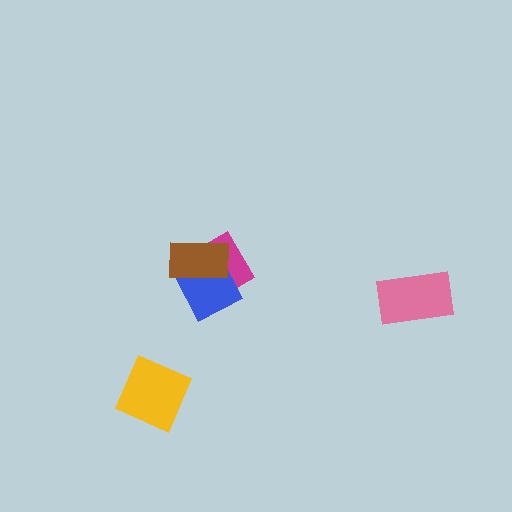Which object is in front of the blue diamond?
The brown rectangle is in front of the blue diamond.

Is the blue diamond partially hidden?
Yes, it is partially covered by another shape.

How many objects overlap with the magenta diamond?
2 objects overlap with the magenta diamond.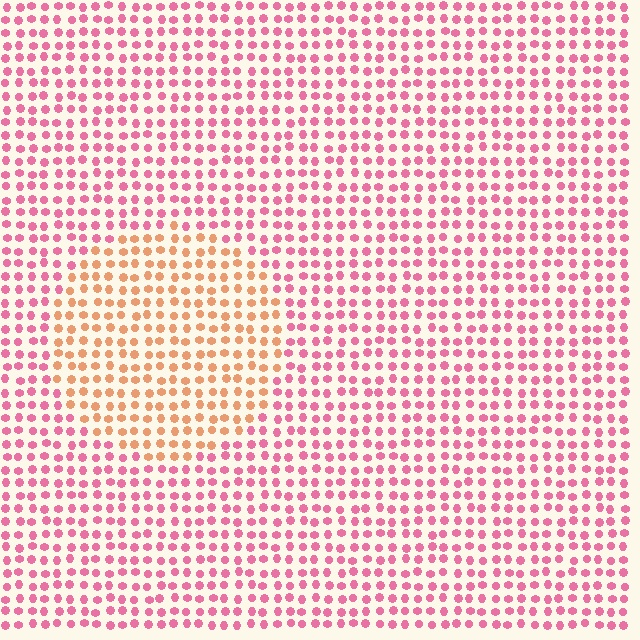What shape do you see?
I see a circle.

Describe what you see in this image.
The image is filled with small pink elements in a uniform arrangement. A circle-shaped region is visible where the elements are tinted to a slightly different hue, forming a subtle color boundary.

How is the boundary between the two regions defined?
The boundary is defined purely by a slight shift in hue (about 47 degrees). Spacing, size, and orientation are identical on both sides.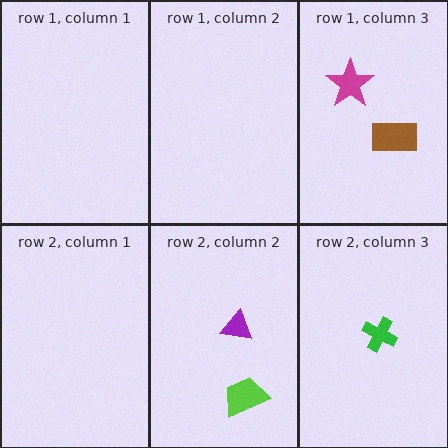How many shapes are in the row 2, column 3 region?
1.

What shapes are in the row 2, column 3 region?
The green cross.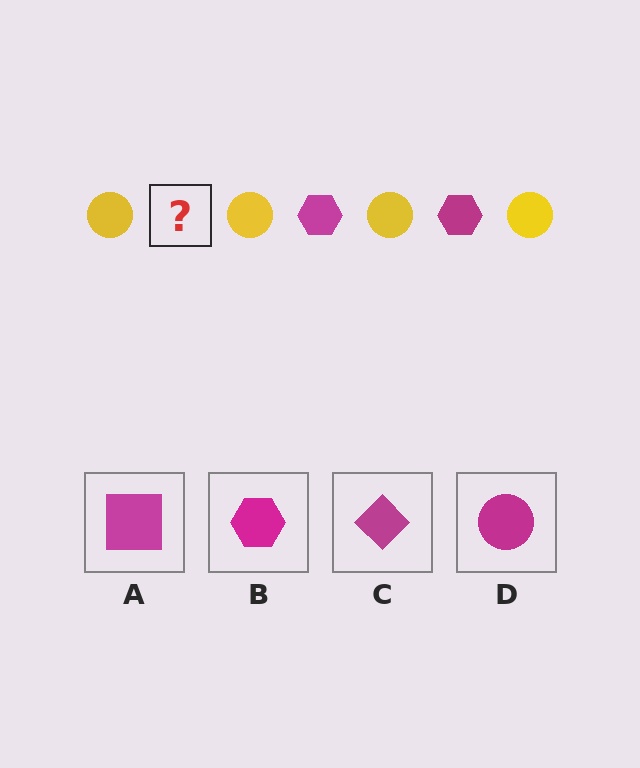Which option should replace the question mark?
Option B.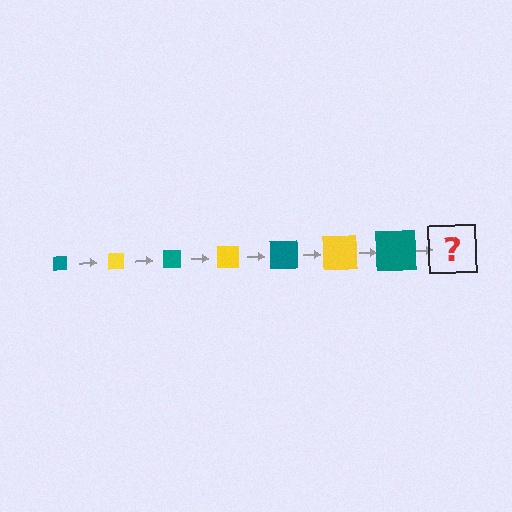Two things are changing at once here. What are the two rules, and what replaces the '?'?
The two rules are that the square grows larger each step and the color cycles through teal and yellow. The '?' should be a yellow square, larger than the previous one.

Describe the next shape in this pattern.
It should be a yellow square, larger than the previous one.